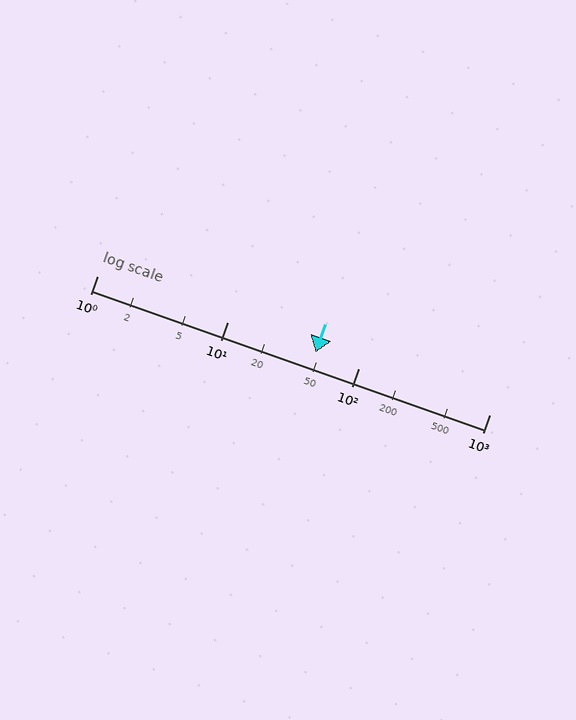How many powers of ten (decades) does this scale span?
The scale spans 3 decades, from 1 to 1000.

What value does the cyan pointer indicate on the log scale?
The pointer indicates approximately 47.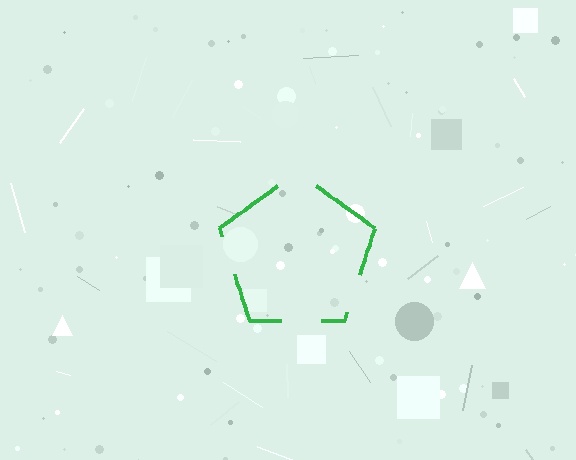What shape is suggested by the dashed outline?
The dashed outline suggests a pentagon.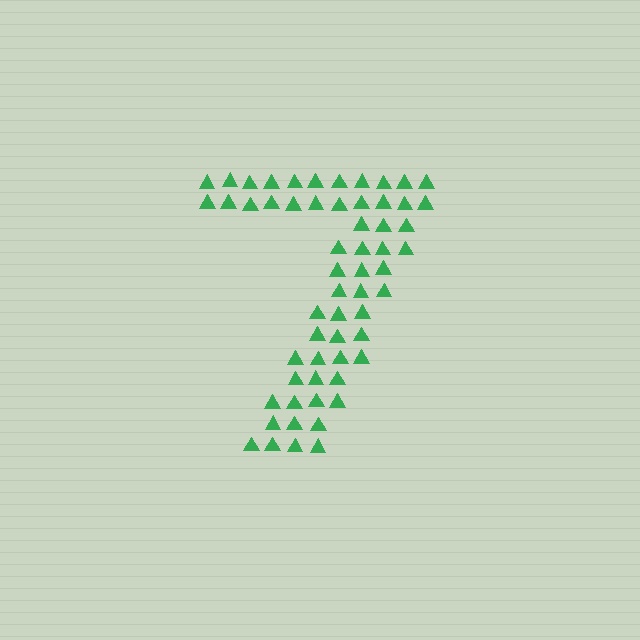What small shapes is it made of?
It is made of small triangles.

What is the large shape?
The large shape is the digit 7.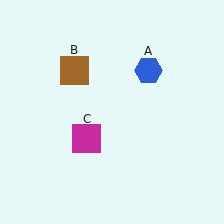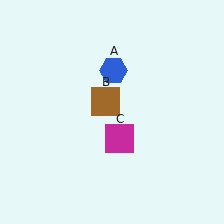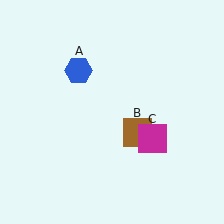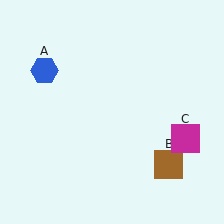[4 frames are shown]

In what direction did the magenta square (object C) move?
The magenta square (object C) moved right.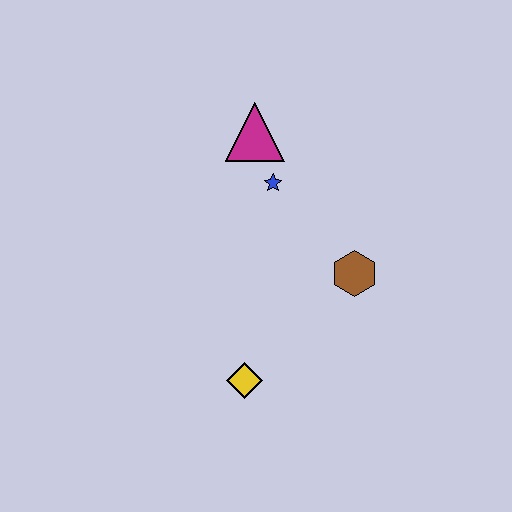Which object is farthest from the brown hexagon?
The magenta triangle is farthest from the brown hexagon.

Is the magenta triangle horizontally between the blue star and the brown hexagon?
No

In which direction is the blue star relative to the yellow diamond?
The blue star is above the yellow diamond.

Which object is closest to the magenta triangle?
The blue star is closest to the magenta triangle.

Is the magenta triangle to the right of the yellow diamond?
Yes